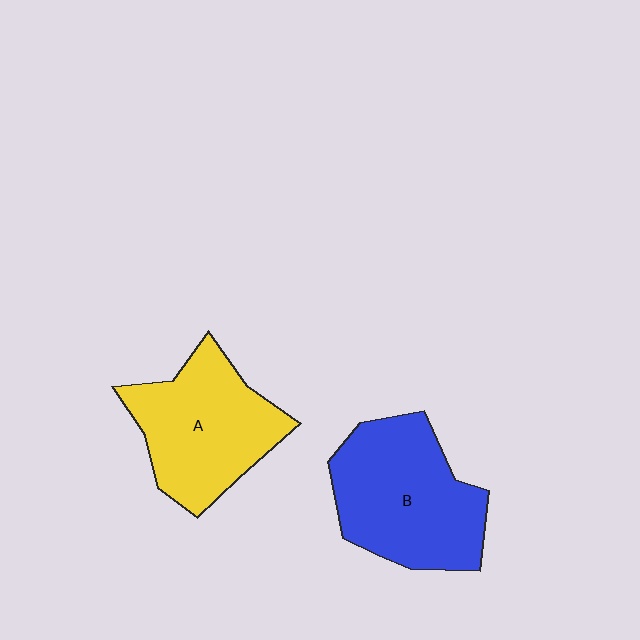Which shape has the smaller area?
Shape A (yellow).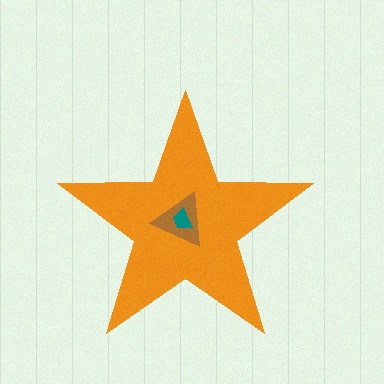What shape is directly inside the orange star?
The brown triangle.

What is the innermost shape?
The teal trapezoid.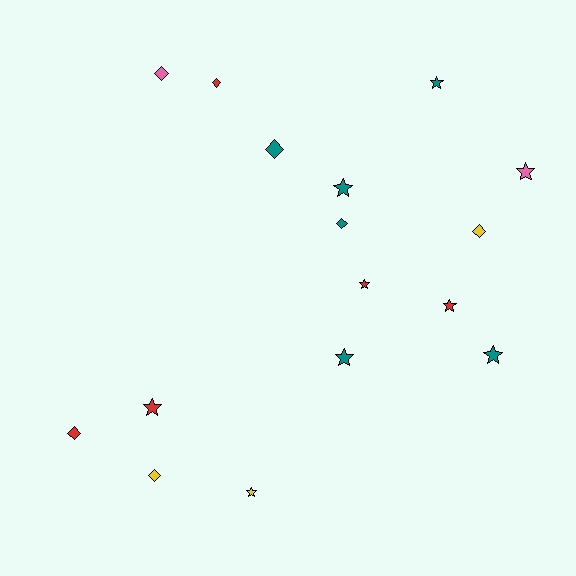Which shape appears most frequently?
Star, with 9 objects.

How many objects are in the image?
There are 16 objects.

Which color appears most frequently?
Teal, with 6 objects.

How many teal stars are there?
There are 4 teal stars.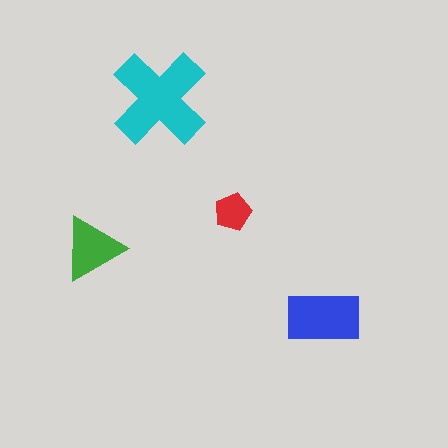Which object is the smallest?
The red pentagon.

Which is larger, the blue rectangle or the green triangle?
The blue rectangle.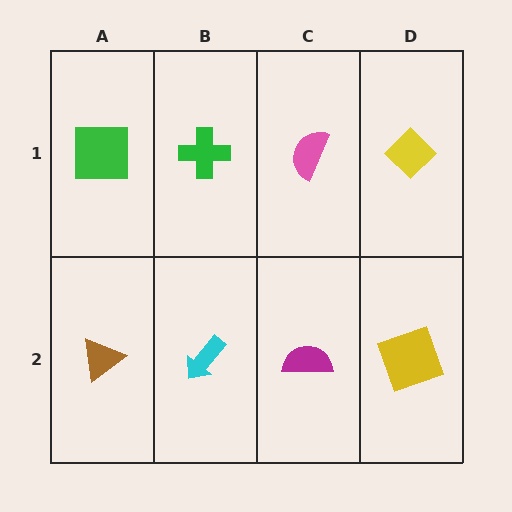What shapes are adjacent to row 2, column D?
A yellow diamond (row 1, column D), a magenta semicircle (row 2, column C).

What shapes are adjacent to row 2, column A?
A green square (row 1, column A), a cyan arrow (row 2, column B).